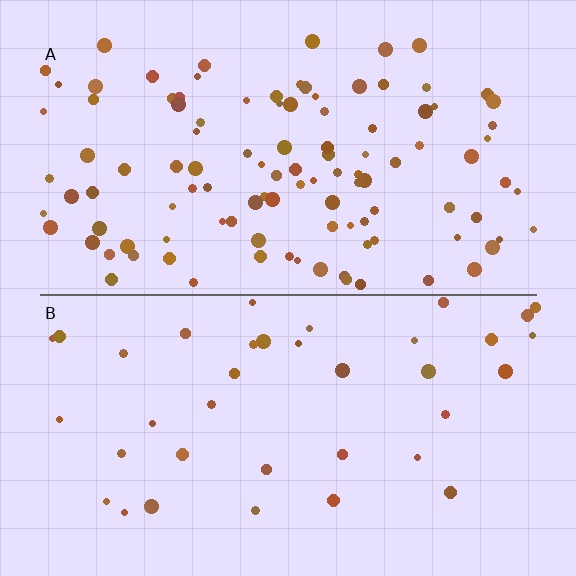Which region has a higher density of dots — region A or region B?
A (the top).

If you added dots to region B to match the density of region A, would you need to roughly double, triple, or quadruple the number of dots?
Approximately triple.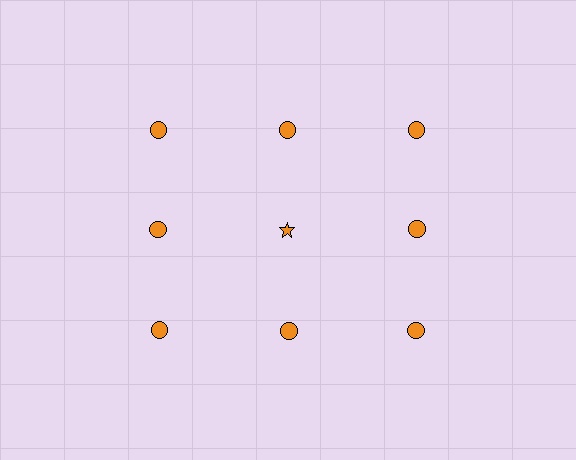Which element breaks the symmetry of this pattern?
The orange star in the second row, second from left column breaks the symmetry. All other shapes are orange circles.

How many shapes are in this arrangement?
There are 9 shapes arranged in a grid pattern.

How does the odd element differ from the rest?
It has a different shape: star instead of circle.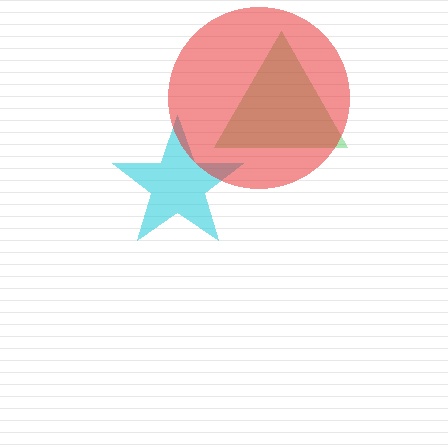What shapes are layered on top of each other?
The layered shapes are: a cyan star, a green triangle, a red circle.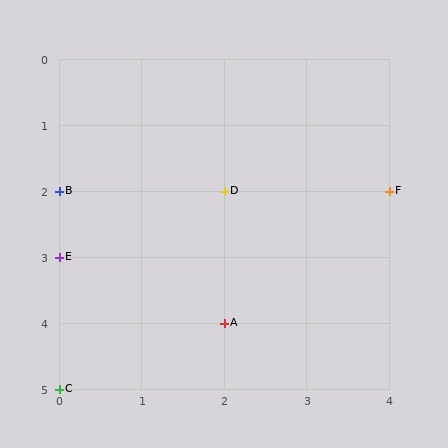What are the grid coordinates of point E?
Point E is at grid coordinates (0, 3).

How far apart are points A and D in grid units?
Points A and D are 2 rows apart.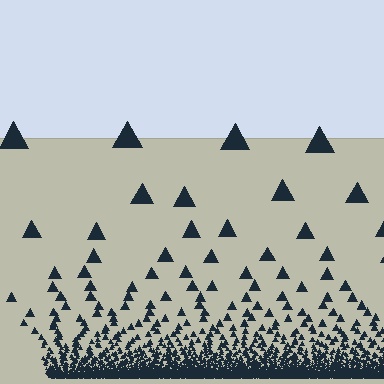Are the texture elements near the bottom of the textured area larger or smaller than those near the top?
Smaller. The gradient is inverted — elements near the bottom are smaller and denser.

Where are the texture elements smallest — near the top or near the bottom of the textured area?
Near the bottom.